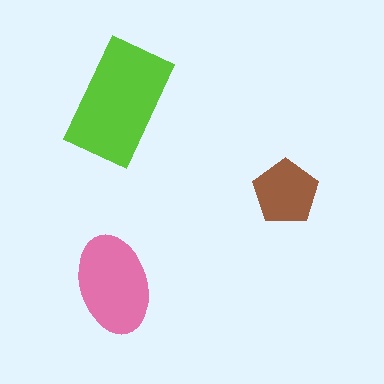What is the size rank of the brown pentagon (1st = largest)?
3rd.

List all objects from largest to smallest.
The lime rectangle, the pink ellipse, the brown pentagon.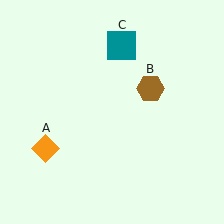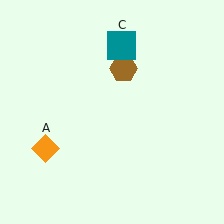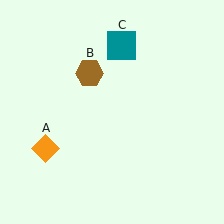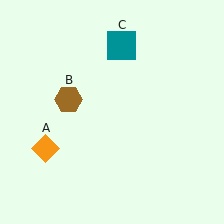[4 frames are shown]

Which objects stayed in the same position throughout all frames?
Orange diamond (object A) and teal square (object C) remained stationary.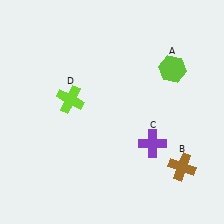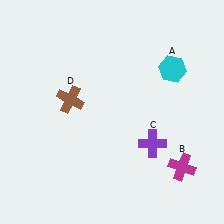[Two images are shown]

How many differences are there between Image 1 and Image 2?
There are 3 differences between the two images.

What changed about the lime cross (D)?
In Image 1, D is lime. In Image 2, it changed to brown.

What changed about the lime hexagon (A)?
In Image 1, A is lime. In Image 2, it changed to cyan.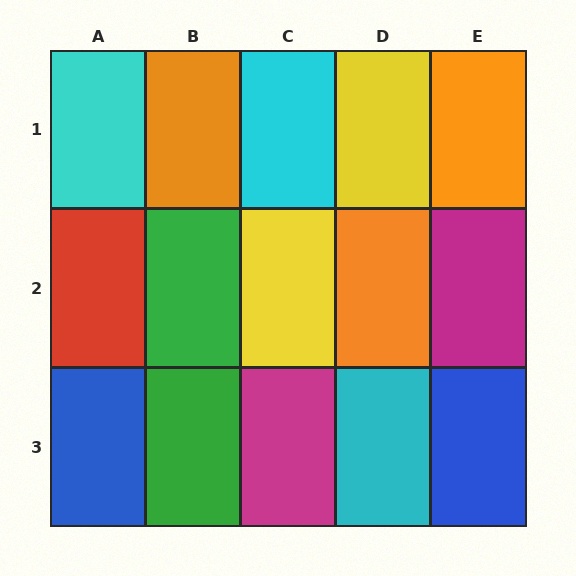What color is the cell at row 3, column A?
Blue.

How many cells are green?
2 cells are green.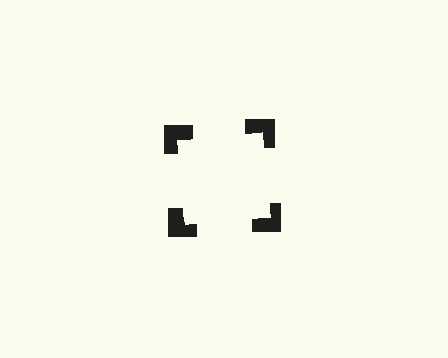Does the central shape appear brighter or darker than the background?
It typically appears slightly brighter than the background, even though no actual brightness change is drawn.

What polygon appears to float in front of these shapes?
An illusory square — its edges are inferred from the aligned wedge cuts in the notched squares, not physically drawn.